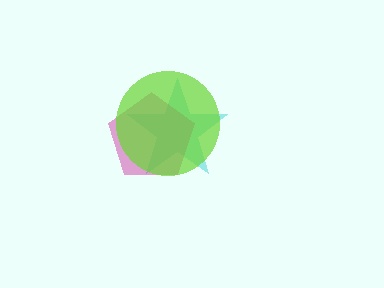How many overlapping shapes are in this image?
There are 3 overlapping shapes in the image.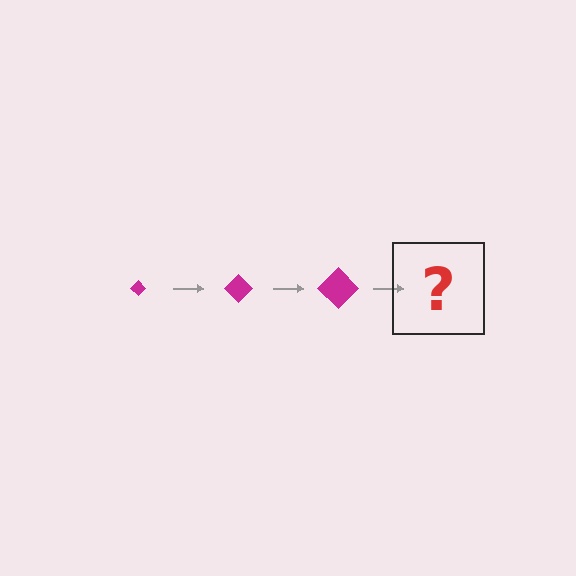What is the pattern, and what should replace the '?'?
The pattern is that the diamond gets progressively larger each step. The '?' should be a magenta diamond, larger than the previous one.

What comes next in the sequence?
The next element should be a magenta diamond, larger than the previous one.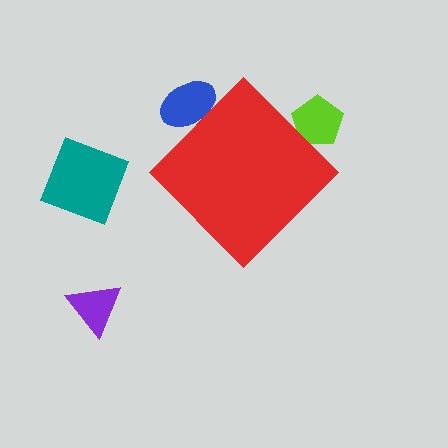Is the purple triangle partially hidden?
No, the purple triangle is fully visible.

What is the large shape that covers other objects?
A red diamond.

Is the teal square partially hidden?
No, the teal square is fully visible.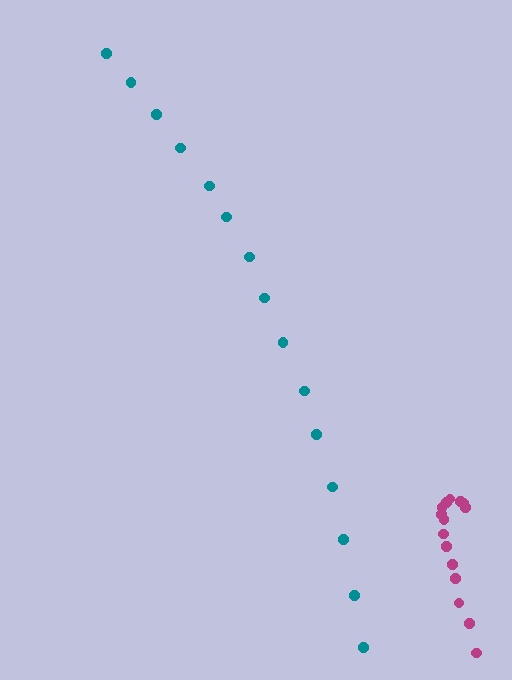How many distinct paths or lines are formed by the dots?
There are 2 distinct paths.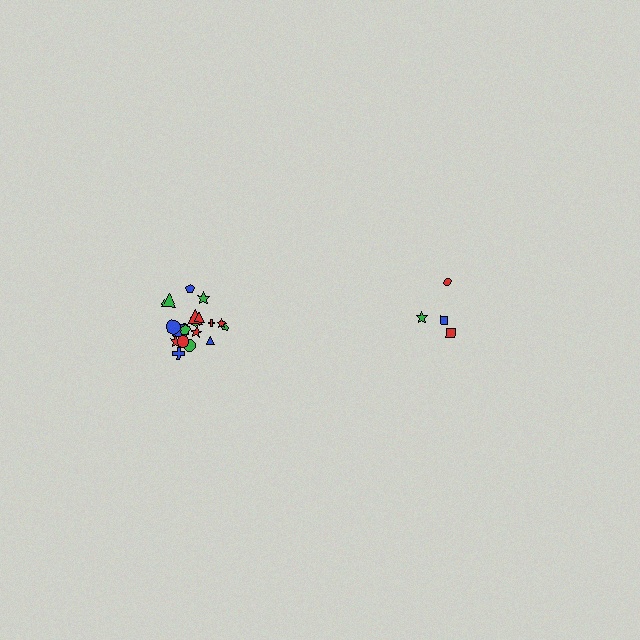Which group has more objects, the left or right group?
The left group.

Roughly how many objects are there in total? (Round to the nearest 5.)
Roughly 25 objects in total.